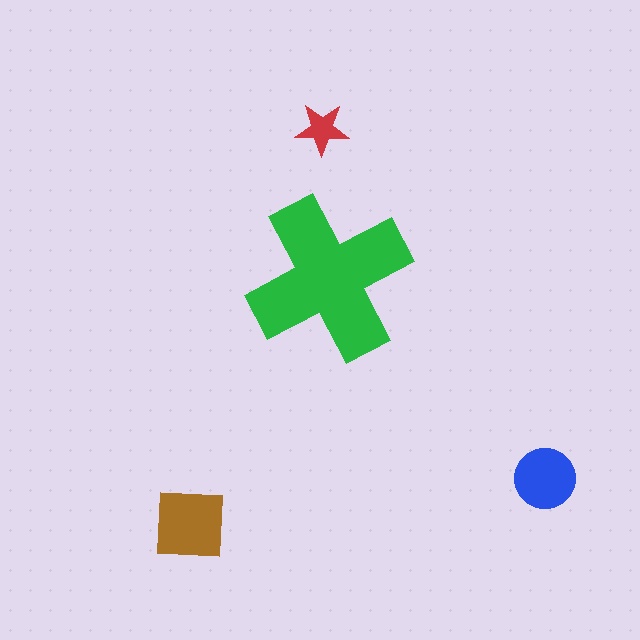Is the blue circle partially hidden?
No, the blue circle is fully visible.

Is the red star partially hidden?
No, the red star is fully visible.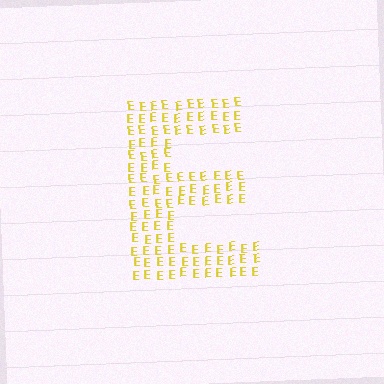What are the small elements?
The small elements are letter E's.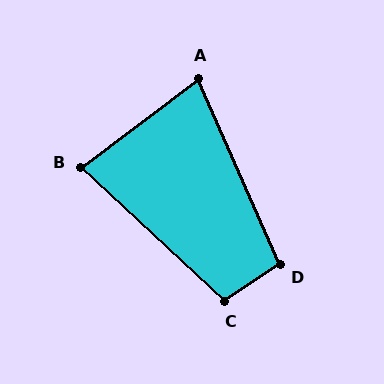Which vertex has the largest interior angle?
C, at approximately 104 degrees.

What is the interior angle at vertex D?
Approximately 100 degrees (obtuse).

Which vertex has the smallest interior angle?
A, at approximately 76 degrees.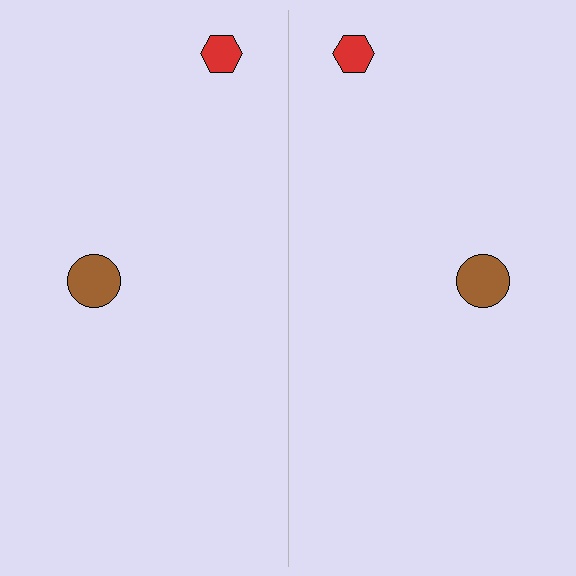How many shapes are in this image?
There are 4 shapes in this image.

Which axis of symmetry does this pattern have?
The pattern has a vertical axis of symmetry running through the center of the image.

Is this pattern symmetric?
Yes, this pattern has bilateral (reflection) symmetry.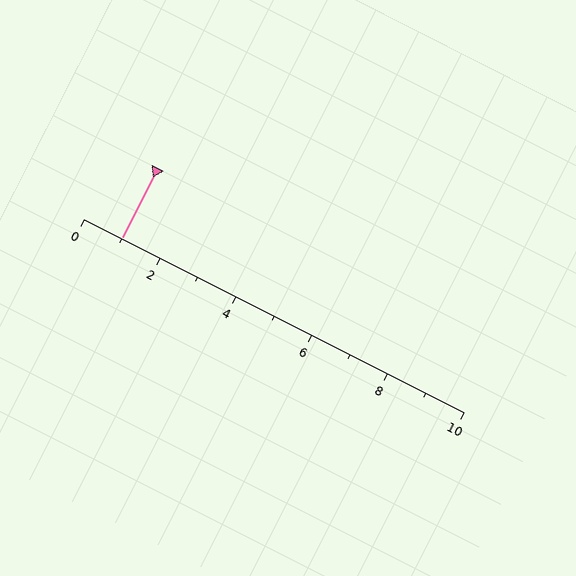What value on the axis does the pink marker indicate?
The marker indicates approximately 1.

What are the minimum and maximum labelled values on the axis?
The axis runs from 0 to 10.